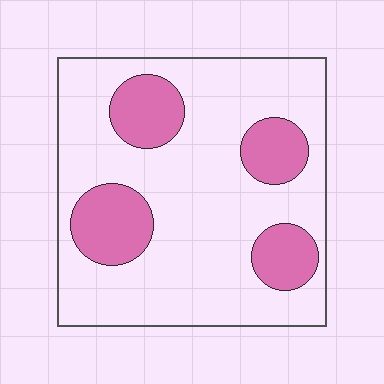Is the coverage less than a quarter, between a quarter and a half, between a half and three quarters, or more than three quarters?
Less than a quarter.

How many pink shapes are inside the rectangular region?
4.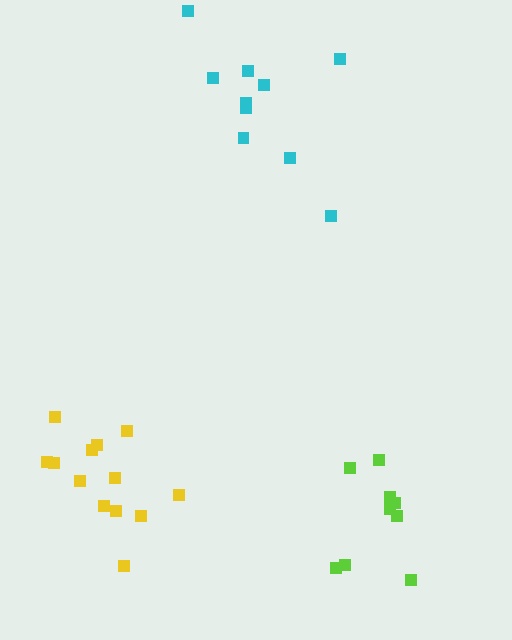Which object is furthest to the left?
The yellow cluster is leftmost.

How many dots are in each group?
Group 1: 13 dots, Group 2: 9 dots, Group 3: 10 dots (32 total).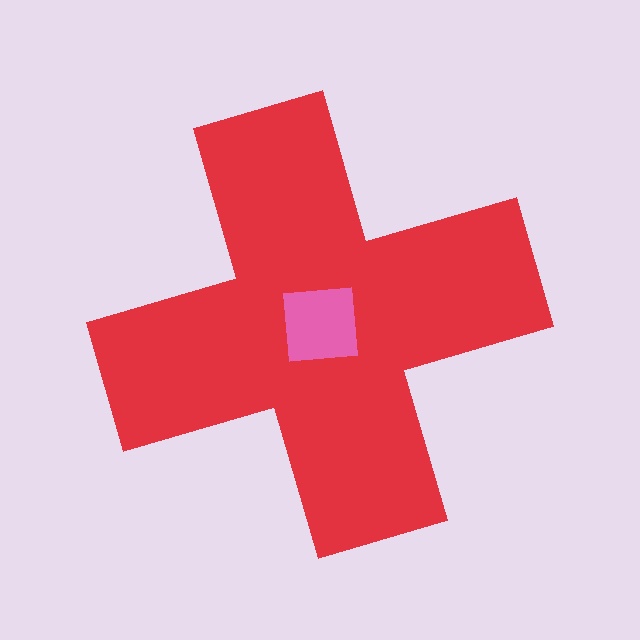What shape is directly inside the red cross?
The pink square.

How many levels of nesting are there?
2.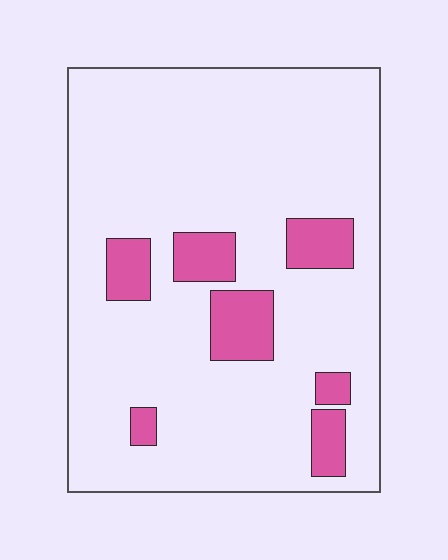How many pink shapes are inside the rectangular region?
7.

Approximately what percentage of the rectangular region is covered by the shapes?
Approximately 15%.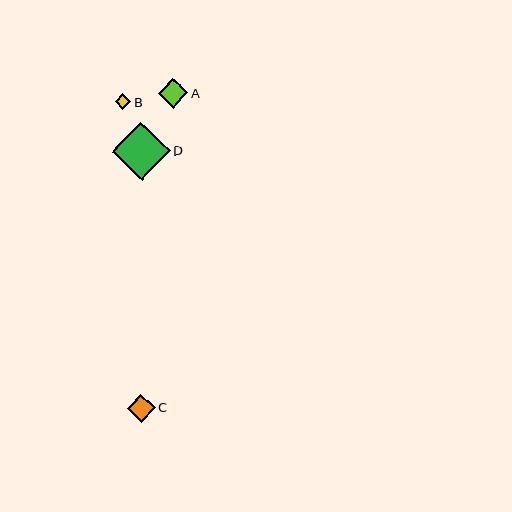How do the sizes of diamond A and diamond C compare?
Diamond A and diamond C are approximately the same size.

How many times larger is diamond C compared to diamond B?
Diamond C is approximately 1.8 times the size of diamond B.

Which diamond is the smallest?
Diamond B is the smallest with a size of approximately 16 pixels.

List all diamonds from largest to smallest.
From largest to smallest: D, A, C, B.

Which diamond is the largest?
Diamond D is the largest with a size of approximately 58 pixels.